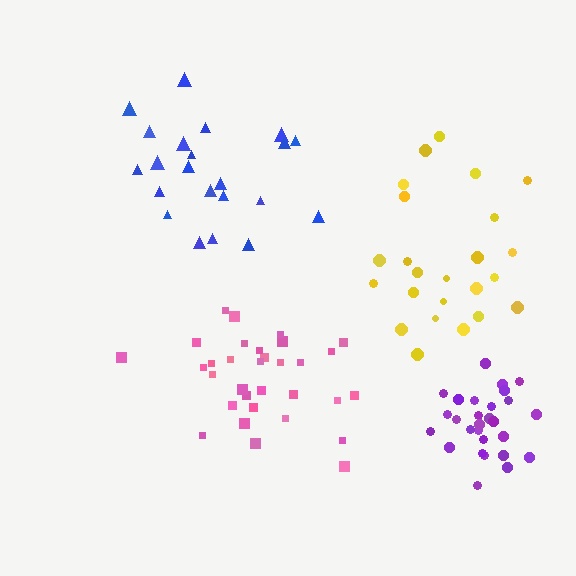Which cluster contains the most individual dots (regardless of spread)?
Pink (32).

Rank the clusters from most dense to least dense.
purple, pink, yellow, blue.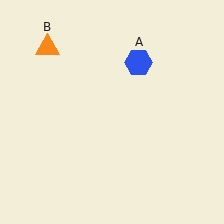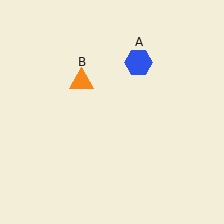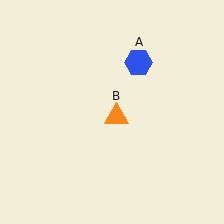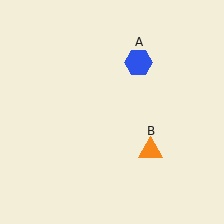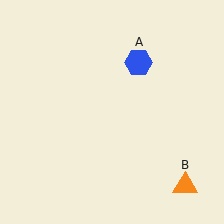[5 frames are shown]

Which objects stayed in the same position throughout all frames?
Blue hexagon (object A) remained stationary.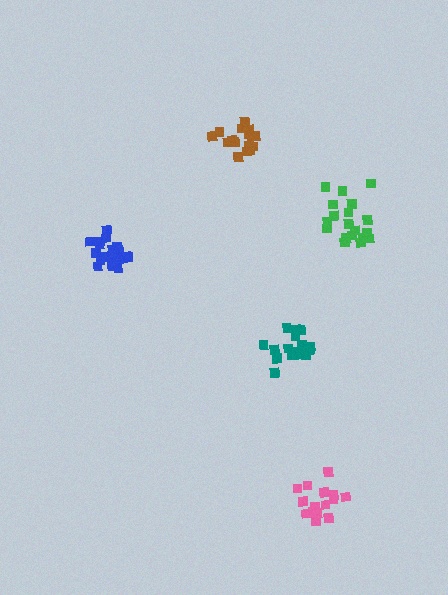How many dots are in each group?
Group 1: 19 dots, Group 2: 19 dots, Group 3: 16 dots, Group 4: 15 dots, Group 5: 19 dots (88 total).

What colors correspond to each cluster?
The clusters are colored: blue, teal, brown, pink, green.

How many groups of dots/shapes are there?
There are 5 groups.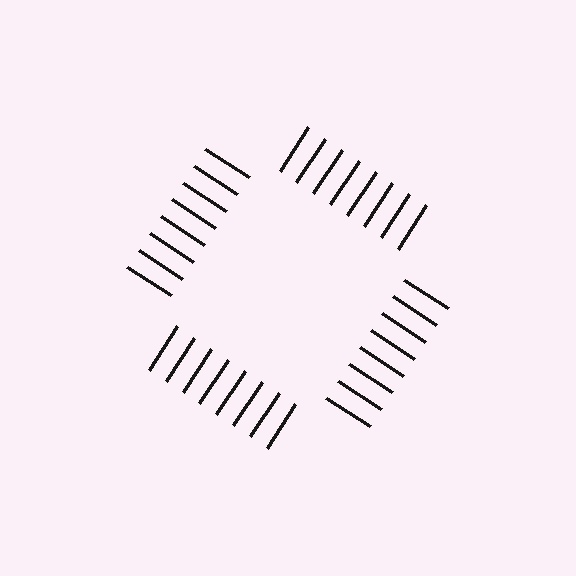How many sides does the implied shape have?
4 sides — the line-ends trace a square.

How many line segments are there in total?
32 — 8 along each of the 4 edges.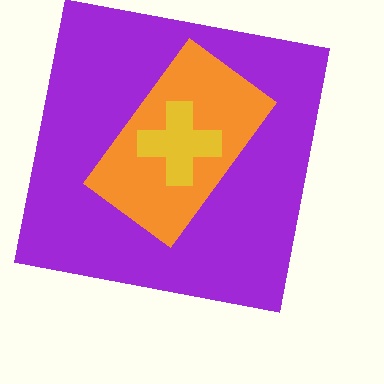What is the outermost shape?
The purple square.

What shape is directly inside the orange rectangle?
The yellow cross.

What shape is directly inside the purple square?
The orange rectangle.